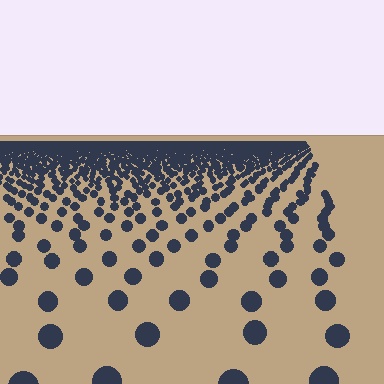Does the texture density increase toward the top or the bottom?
Density increases toward the top.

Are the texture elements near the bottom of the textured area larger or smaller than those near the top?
Larger. Near the bottom, elements are closer to the viewer and appear at a bigger on-screen size.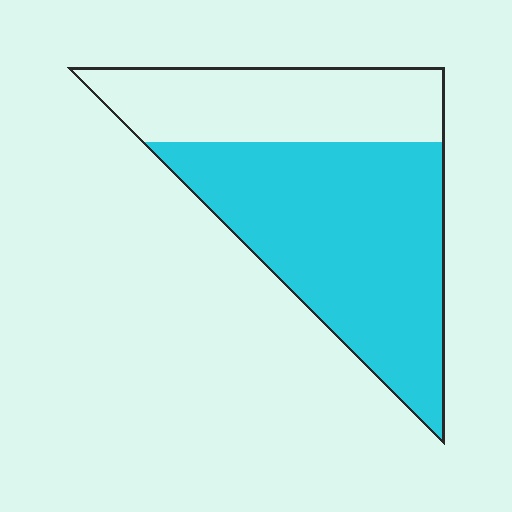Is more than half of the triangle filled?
Yes.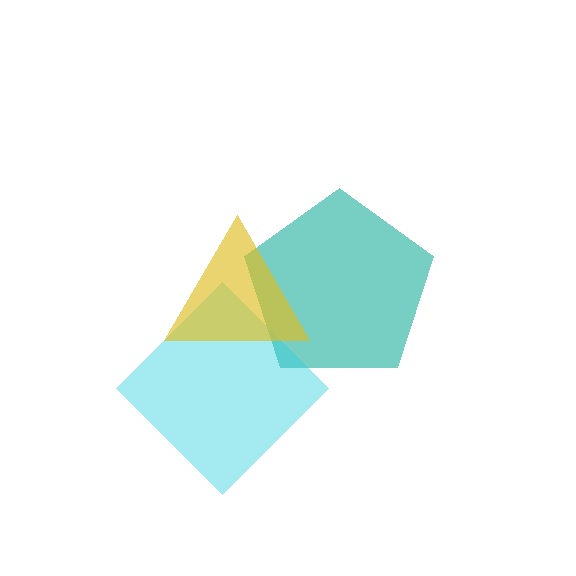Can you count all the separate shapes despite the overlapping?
Yes, there are 3 separate shapes.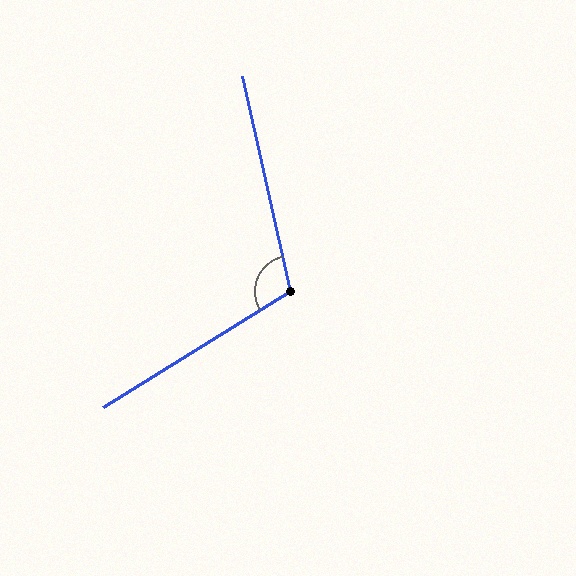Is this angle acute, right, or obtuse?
It is obtuse.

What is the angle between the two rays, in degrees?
Approximately 109 degrees.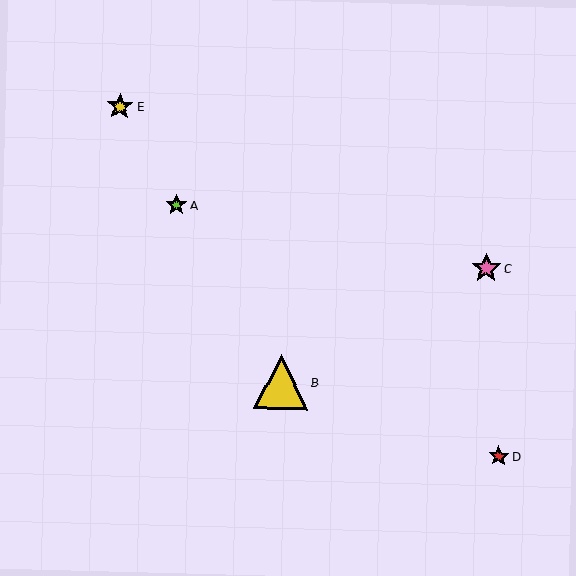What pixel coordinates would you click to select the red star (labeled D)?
Click at (499, 456) to select the red star D.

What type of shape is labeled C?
Shape C is a pink star.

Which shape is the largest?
The yellow triangle (labeled B) is the largest.